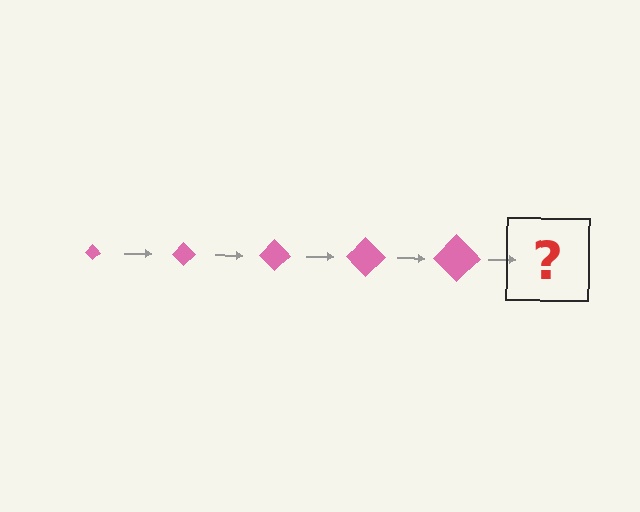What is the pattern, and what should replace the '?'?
The pattern is that the diamond gets progressively larger each step. The '?' should be a pink diamond, larger than the previous one.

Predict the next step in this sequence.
The next step is a pink diamond, larger than the previous one.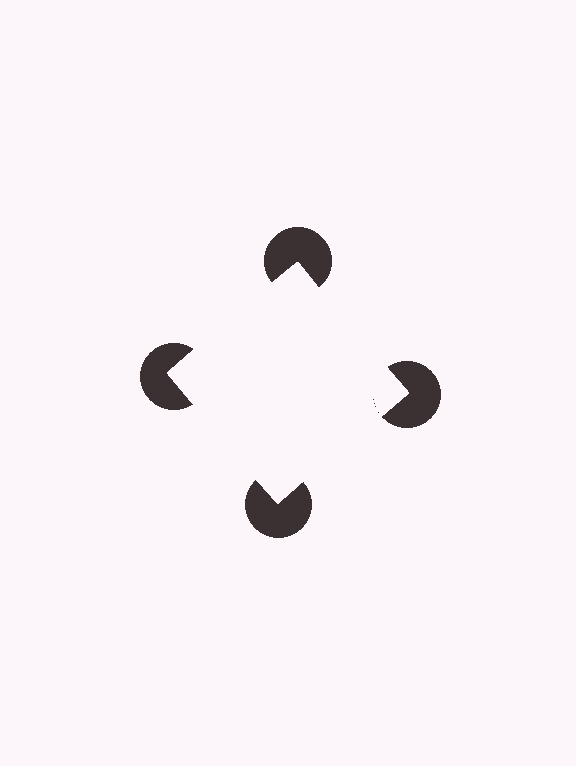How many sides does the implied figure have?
4 sides.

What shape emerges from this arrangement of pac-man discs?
An illusory square — its edges are inferred from the aligned wedge cuts in the pac-man discs, not physically drawn.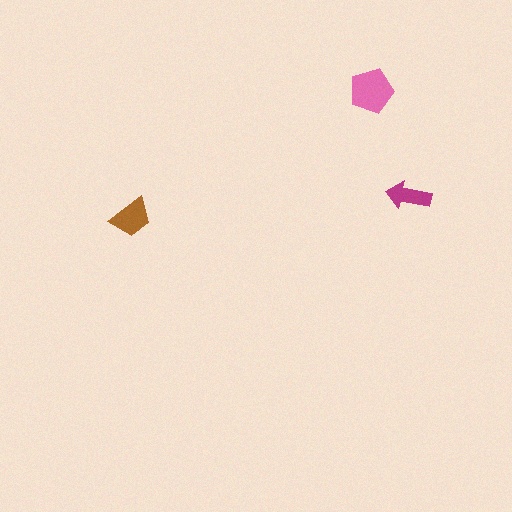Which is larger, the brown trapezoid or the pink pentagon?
The pink pentagon.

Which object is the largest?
The pink pentagon.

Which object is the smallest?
The magenta arrow.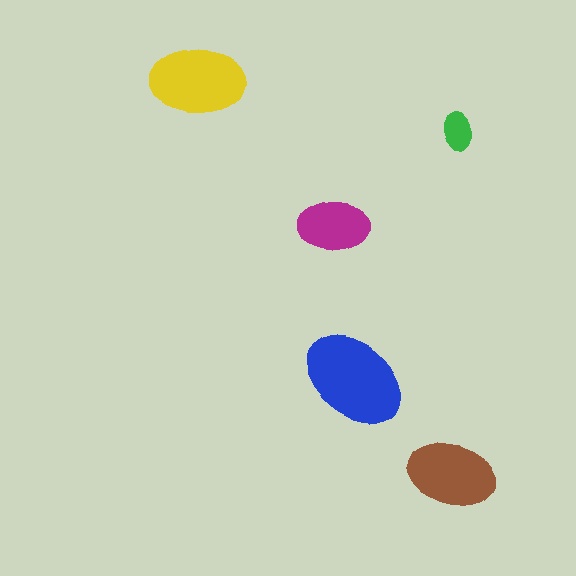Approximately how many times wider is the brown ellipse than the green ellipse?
About 2 times wider.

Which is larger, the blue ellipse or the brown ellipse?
The blue one.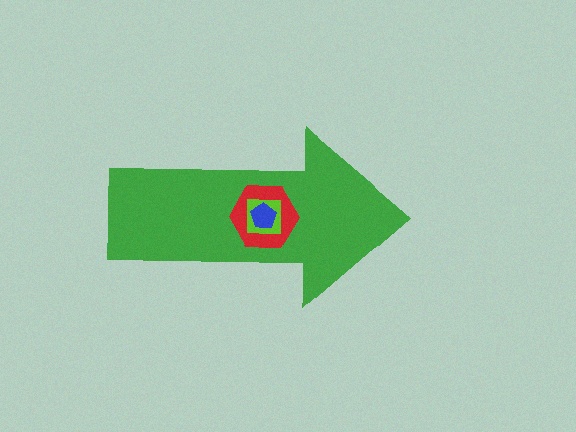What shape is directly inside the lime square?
The blue pentagon.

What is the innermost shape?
The blue pentagon.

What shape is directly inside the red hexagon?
The lime square.